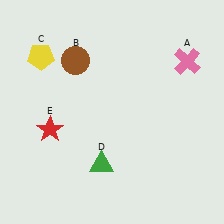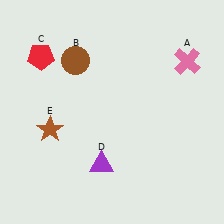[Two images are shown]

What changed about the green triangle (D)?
In Image 1, D is green. In Image 2, it changed to purple.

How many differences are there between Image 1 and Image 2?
There are 3 differences between the two images.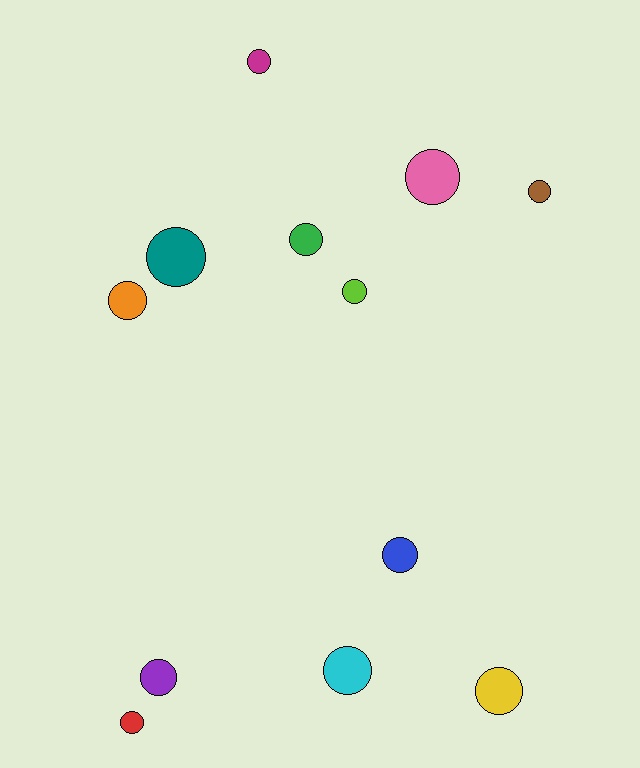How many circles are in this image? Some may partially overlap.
There are 12 circles.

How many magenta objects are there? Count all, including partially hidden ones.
There is 1 magenta object.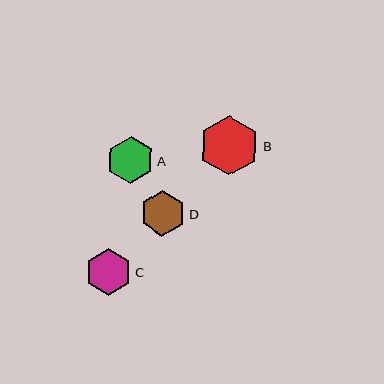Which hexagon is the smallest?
Hexagon D is the smallest with a size of approximately 46 pixels.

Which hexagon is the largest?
Hexagon B is the largest with a size of approximately 60 pixels.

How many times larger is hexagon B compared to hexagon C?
Hexagon B is approximately 1.3 times the size of hexagon C.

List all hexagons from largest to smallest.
From largest to smallest: B, A, C, D.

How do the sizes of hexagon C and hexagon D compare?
Hexagon C and hexagon D are approximately the same size.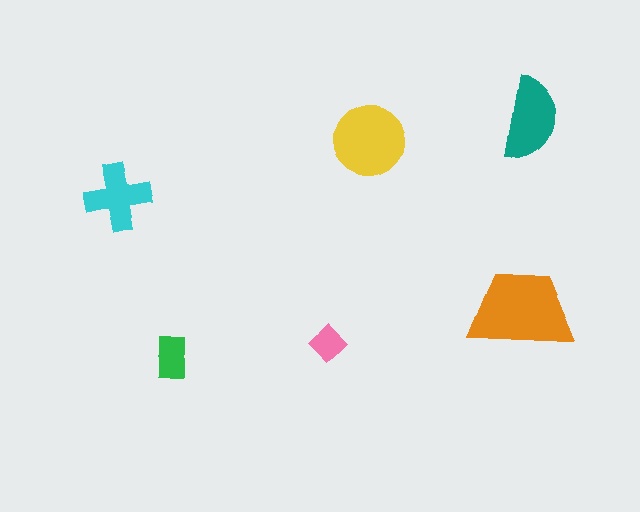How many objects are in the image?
There are 6 objects in the image.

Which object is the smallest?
The pink diamond.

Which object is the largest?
The orange trapezoid.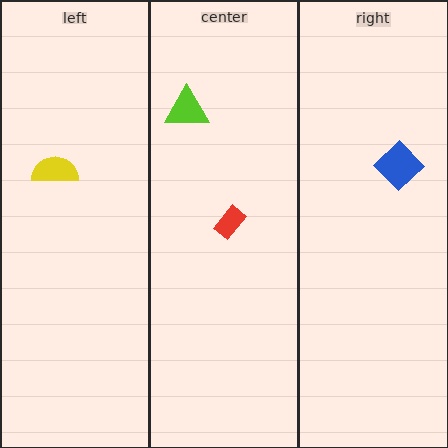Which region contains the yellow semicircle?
The left region.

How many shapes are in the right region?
1.